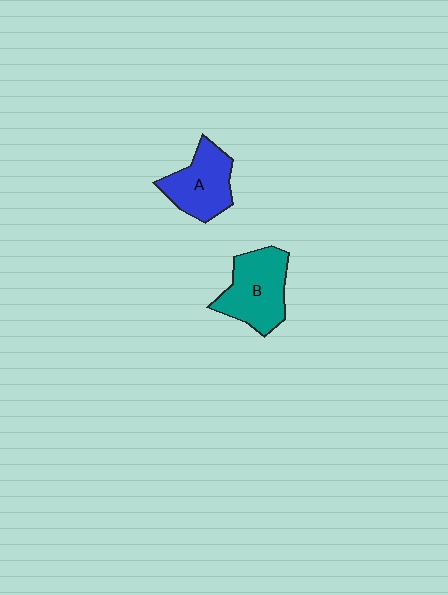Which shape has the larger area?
Shape B (teal).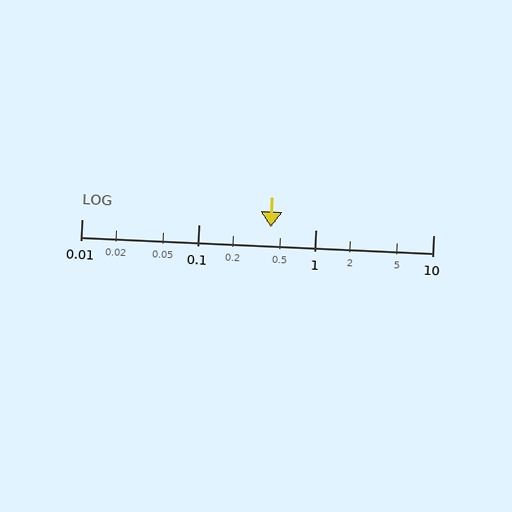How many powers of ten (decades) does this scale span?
The scale spans 3 decades, from 0.01 to 10.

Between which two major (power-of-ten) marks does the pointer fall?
The pointer is between 0.1 and 1.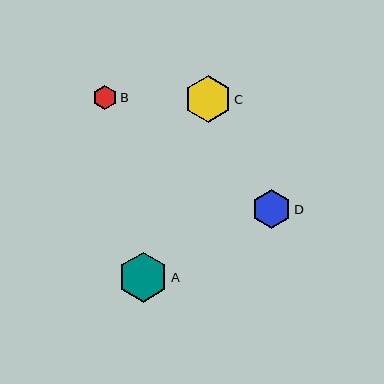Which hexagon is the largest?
Hexagon A is the largest with a size of approximately 50 pixels.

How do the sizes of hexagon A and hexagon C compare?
Hexagon A and hexagon C are approximately the same size.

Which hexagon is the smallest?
Hexagon B is the smallest with a size of approximately 24 pixels.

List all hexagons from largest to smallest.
From largest to smallest: A, C, D, B.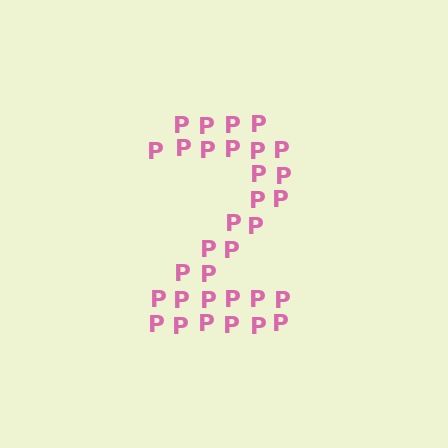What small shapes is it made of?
It is made of small letter P's.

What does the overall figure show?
The overall figure shows the digit 2.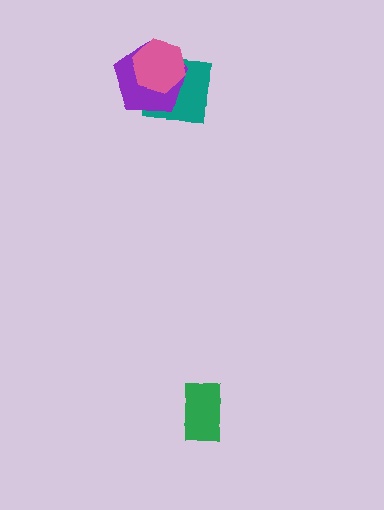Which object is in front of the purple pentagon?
The pink hexagon is in front of the purple pentagon.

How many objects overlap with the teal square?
2 objects overlap with the teal square.